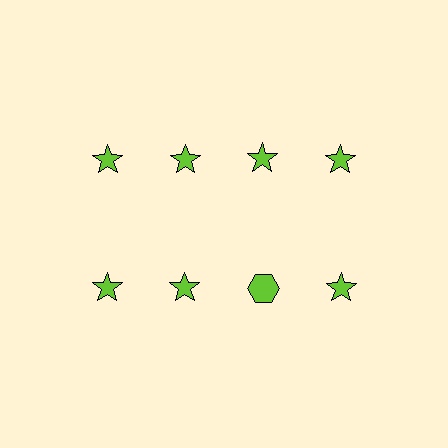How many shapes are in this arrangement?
There are 8 shapes arranged in a grid pattern.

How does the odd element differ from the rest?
It has a different shape: hexagon instead of star.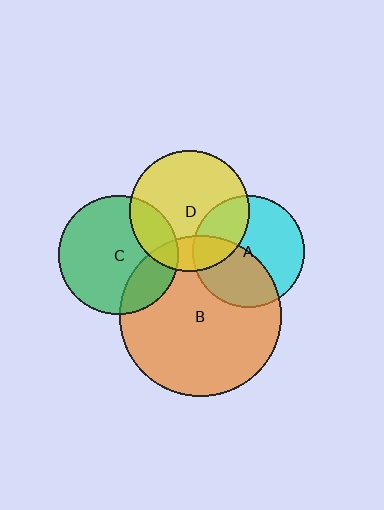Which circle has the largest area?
Circle B (orange).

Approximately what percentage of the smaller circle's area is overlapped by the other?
Approximately 25%.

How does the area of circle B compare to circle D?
Approximately 1.8 times.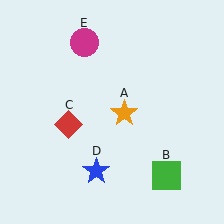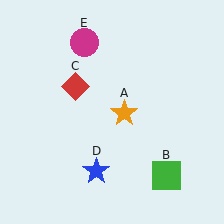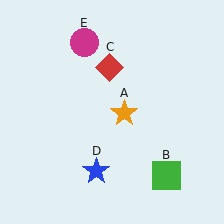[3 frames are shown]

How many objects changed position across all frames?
1 object changed position: red diamond (object C).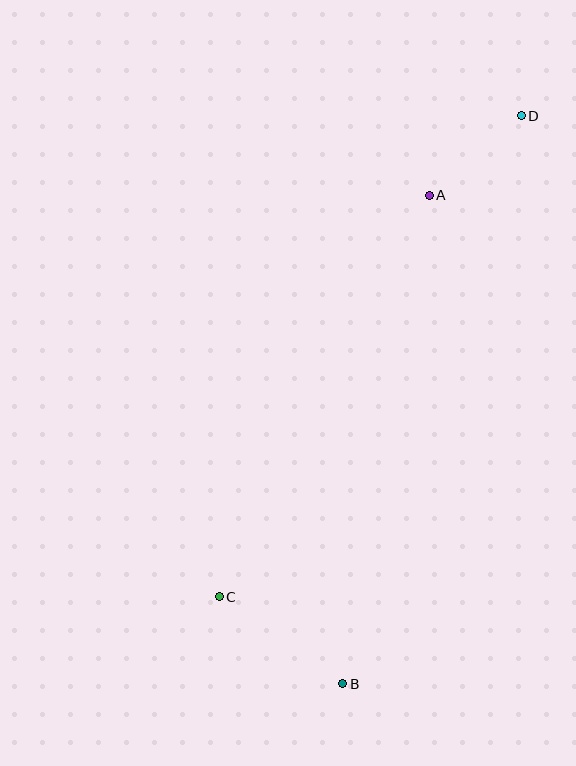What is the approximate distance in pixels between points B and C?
The distance between B and C is approximately 151 pixels.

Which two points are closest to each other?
Points A and D are closest to each other.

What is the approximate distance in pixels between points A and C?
The distance between A and C is approximately 453 pixels.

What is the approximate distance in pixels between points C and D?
The distance between C and D is approximately 568 pixels.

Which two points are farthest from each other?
Points B and D are farthest from each other.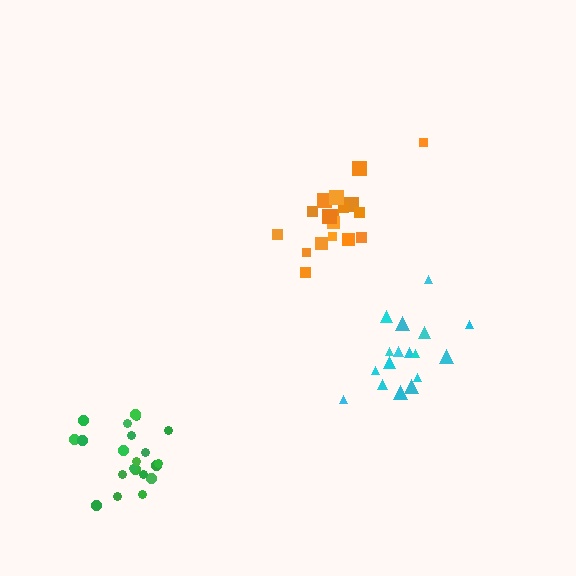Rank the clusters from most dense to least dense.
green, orange, cyan.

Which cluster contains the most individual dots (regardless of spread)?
Green (21).